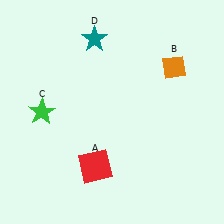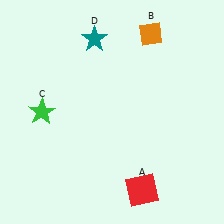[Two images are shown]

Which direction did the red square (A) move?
The red square (A) moved right.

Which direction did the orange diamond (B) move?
The orange diamond (B) moved up.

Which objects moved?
The objects that moved are: the red square (A), the orange diamond (B).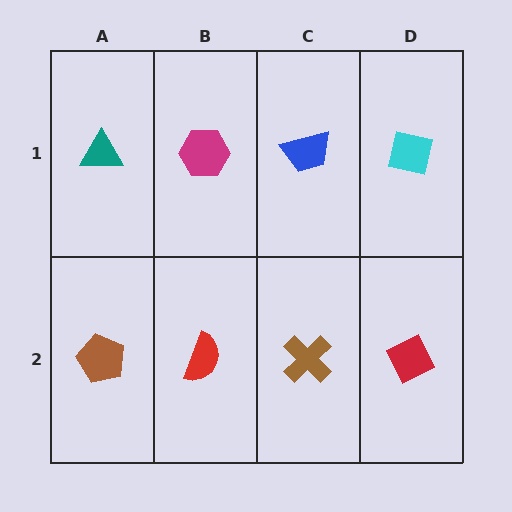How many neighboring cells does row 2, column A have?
2.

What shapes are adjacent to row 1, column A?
A brown pentagon (row 2, column A), a magenta hexagon (row 1, column B).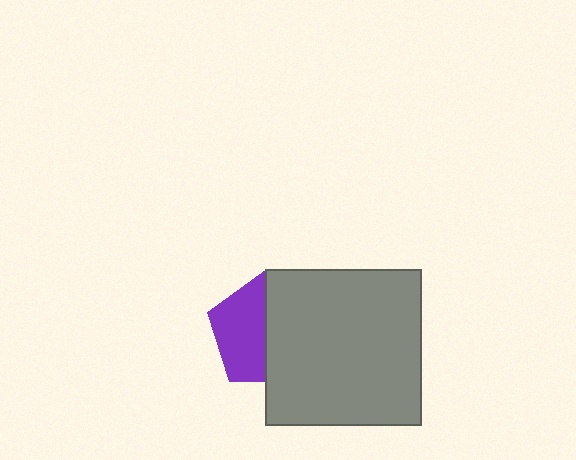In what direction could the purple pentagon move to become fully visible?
The purple pentagon could move left. That would shift it out from behind the gray square entirely.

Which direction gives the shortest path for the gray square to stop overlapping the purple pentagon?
Moving right gives the shortest separation.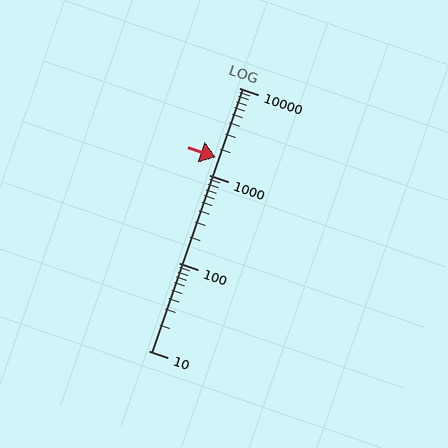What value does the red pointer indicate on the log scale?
The pointer indicates approximately 1600.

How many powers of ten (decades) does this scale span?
The scale spans 3 decades, from 10 to 10000.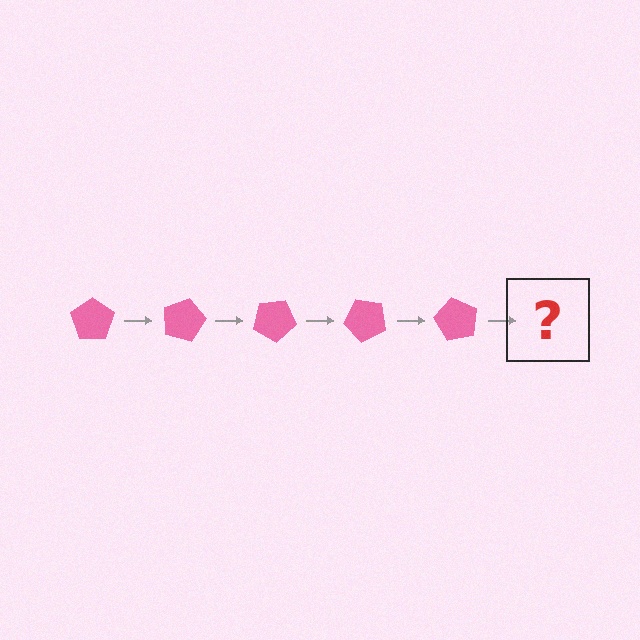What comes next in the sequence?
The next element should be a pink pentagon rotated 75 degrees.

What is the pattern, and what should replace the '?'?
The pattern is that the pentagon rotates 15 degrees each step. The '?' should be a pink pentagon rotated 75 degrees.